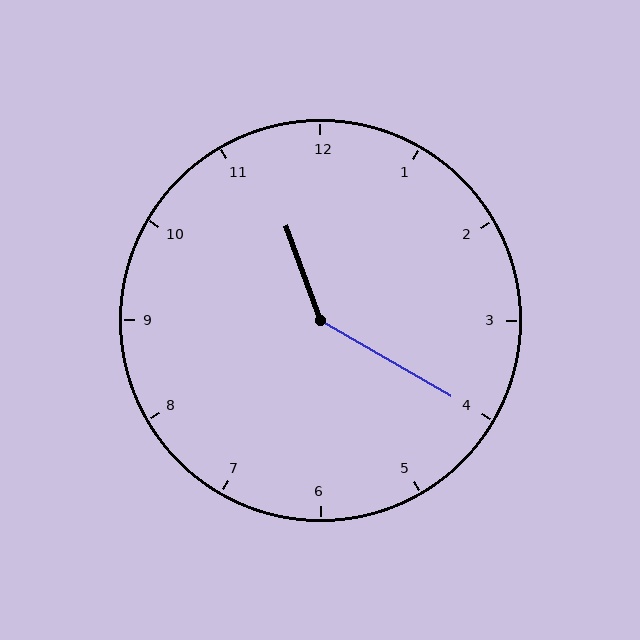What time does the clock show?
11:20.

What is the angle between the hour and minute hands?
Approximately 140 degrees.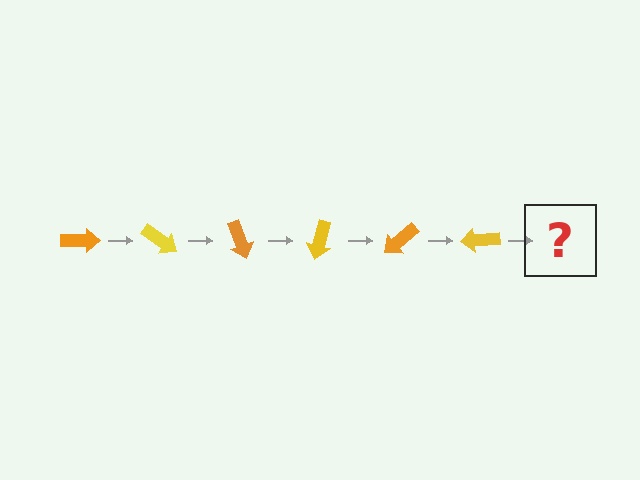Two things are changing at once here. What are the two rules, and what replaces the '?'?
The two rules are that it rotates 35 degrees each step and the color cycles through orange and yellow. The '?' should be an orange arrow, rotated 210 degrees from the start.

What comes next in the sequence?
The next element should be an orange arrow, rotated 210 degrees from the start.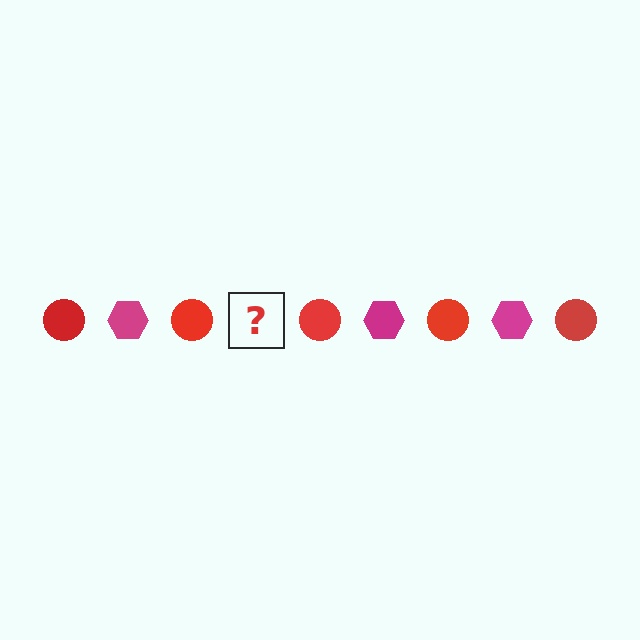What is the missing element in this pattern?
The missing element is a magenta hexagon.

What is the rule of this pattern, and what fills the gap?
The rule is that the pattern alternates between red circle and magenta hexagon. The gap should be filled with a magenta hexagon.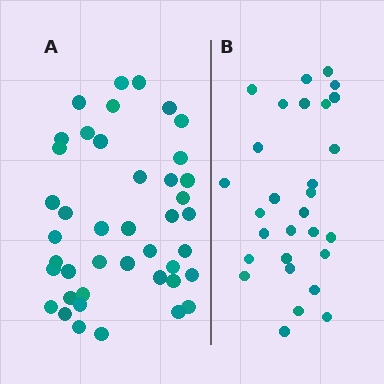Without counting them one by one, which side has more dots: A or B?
Region A (the left region) has more dots.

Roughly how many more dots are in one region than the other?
Region A has approximately 15 more dots than region B.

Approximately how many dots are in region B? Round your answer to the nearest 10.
About 30 dots. (The exact count is 29, which rounds to 30.)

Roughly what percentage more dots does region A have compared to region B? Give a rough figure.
About 45% more.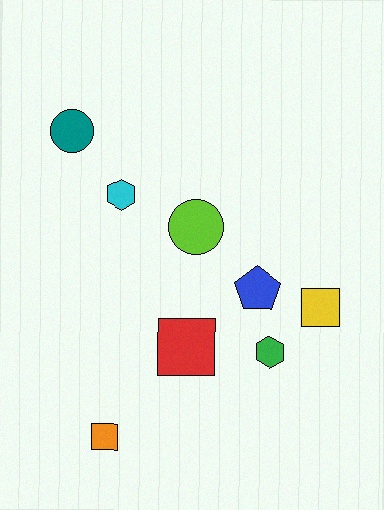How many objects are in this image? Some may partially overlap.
There are 8 objects.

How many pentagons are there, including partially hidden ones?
There is 1 pentagon.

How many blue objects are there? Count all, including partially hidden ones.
There is 1 blue object.